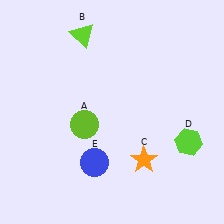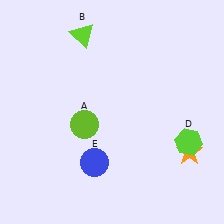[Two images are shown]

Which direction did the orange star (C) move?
The orange star (C) moved right.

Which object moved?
The orange star (C) moved right.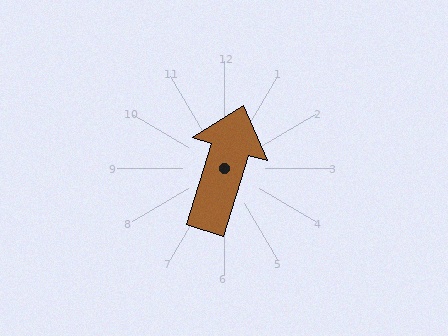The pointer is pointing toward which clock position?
Roughly 1 o'clock.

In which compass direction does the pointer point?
North.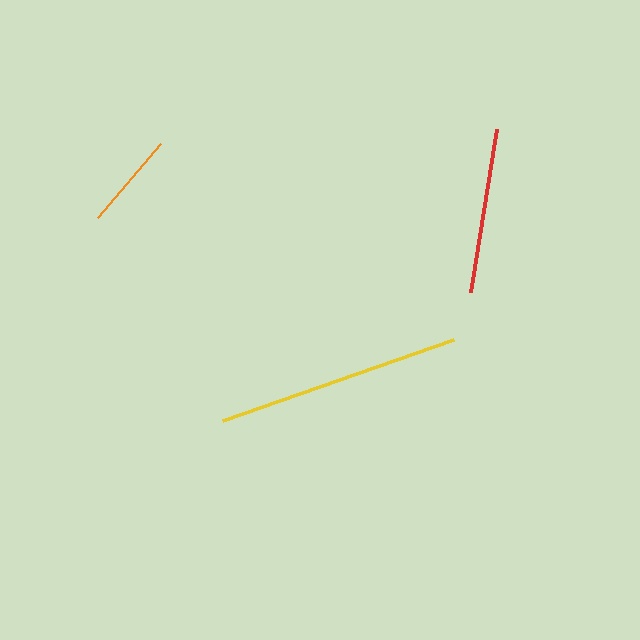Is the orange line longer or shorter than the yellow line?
The yellow line is longer than the orange line.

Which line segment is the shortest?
The orange line is the shortest at approximately 98 pixels.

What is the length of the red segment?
The red segment is approximately 164 pixels long.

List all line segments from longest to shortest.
From longest to shortest: yellow, red, orange.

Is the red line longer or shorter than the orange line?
The red line is longer than the orange line.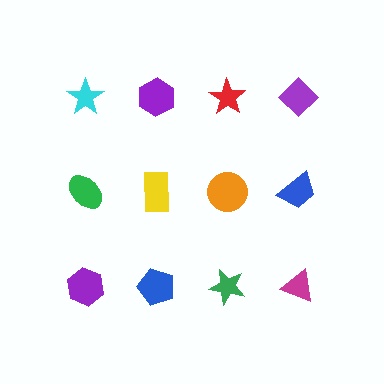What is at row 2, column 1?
A green ellipse.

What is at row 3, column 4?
A magenta triangle.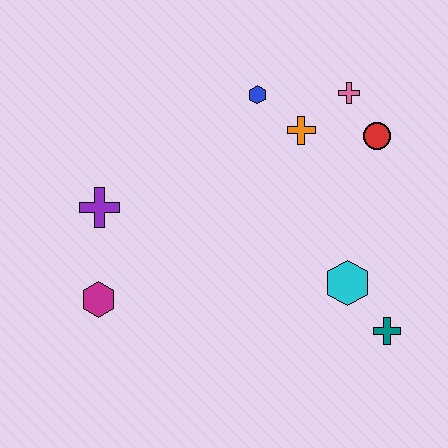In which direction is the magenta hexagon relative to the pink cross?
The magenta hexagon is to the left of the pink cross.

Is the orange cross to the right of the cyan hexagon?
No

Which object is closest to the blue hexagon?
The orange cross is closest to the blue hexagon.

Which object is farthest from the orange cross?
The magenta hexagon is farthest from the orange cross.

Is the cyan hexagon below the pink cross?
Yes